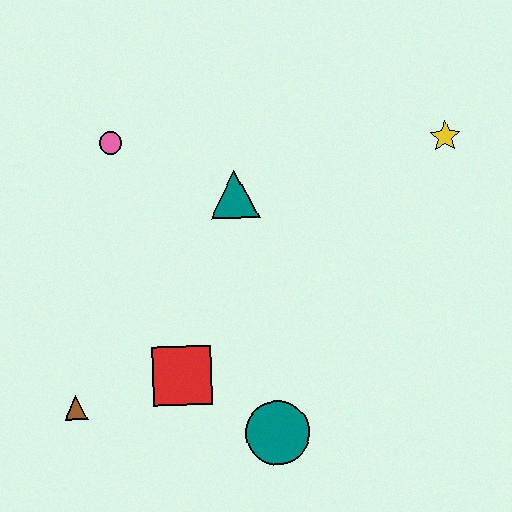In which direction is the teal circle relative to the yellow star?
The teal circle is below the yellow star.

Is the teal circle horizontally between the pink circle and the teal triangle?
No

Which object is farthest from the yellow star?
The brown triangle is farthest from the yellow star.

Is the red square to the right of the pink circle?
Yes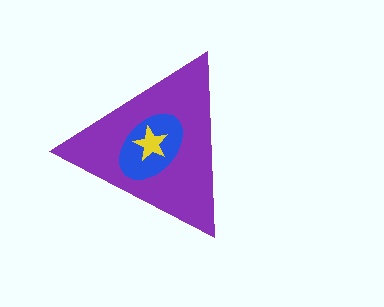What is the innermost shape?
The yellow star.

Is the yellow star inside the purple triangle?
Yes.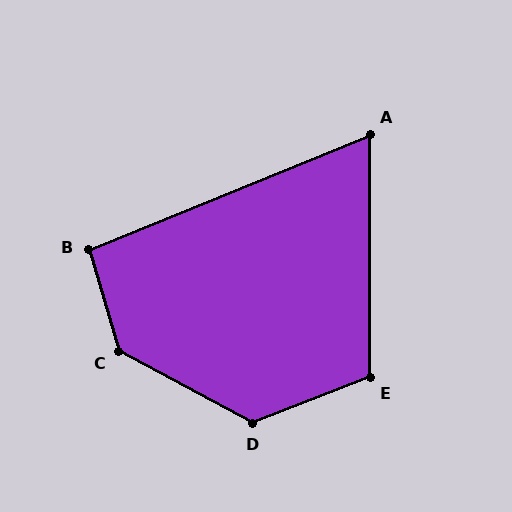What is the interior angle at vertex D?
Approximately 131 degrees (obtuse).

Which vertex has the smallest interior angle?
A, at approximately 68 degrees.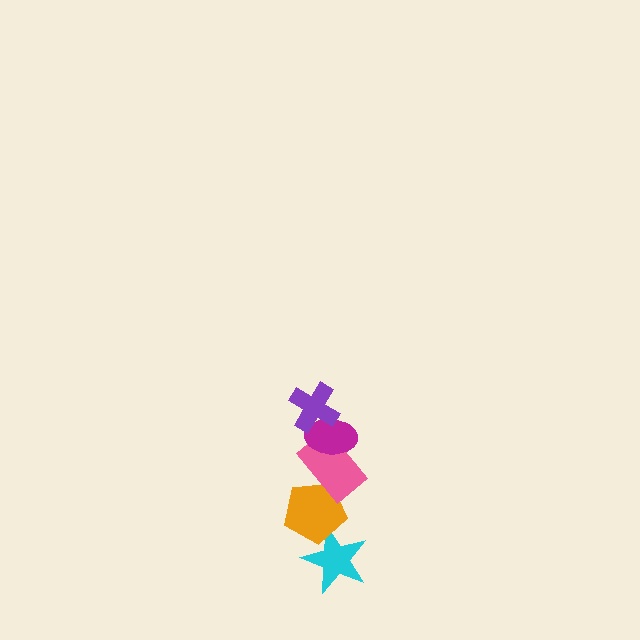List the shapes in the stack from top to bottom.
From top to bottom: the purple cross, the magenta ellipse, the pink rectangle, the orange pentagon, the cyan star.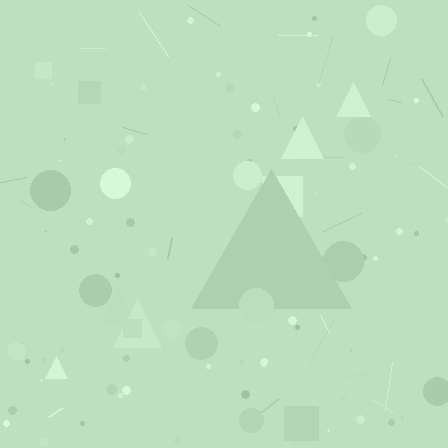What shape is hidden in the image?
A triangle is hidden in the image.